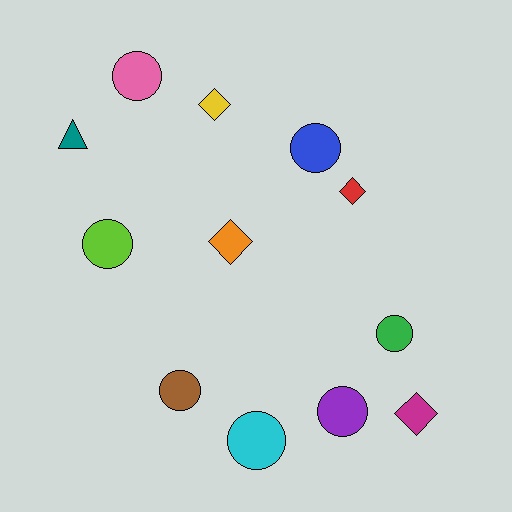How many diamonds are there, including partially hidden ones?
There are 4 diamonds.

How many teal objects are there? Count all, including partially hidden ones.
There is 1 teal object.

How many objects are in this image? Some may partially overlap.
There are 12 objects.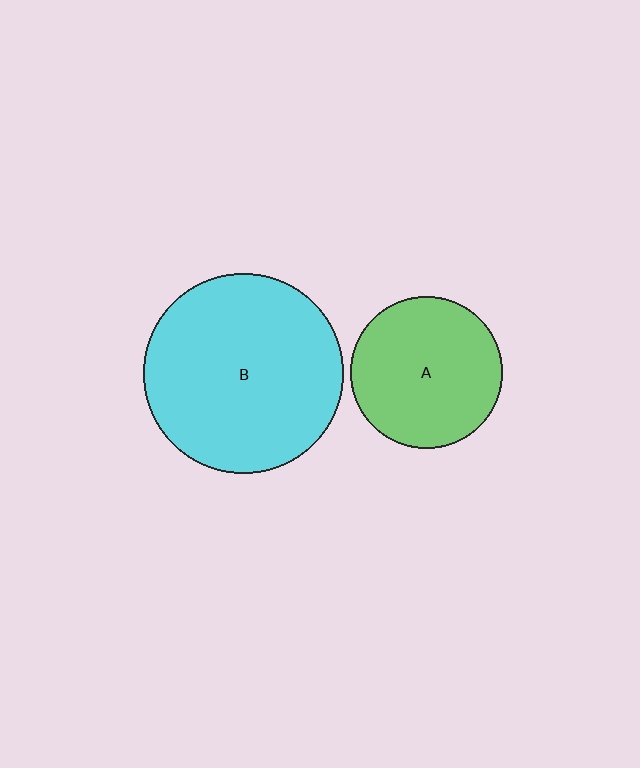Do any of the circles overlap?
No, none of the circles overlap.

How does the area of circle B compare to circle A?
Approximately 1.7 times.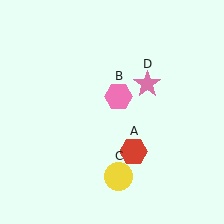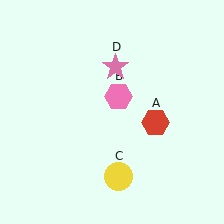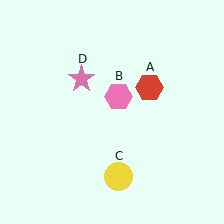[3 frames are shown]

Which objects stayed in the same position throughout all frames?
Pink hexagon (object B) and yellow circle (object C) remained stationary.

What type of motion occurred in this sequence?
The red hexagon (object A), pink star (object D) rotated counterclockwise around the center of the scene.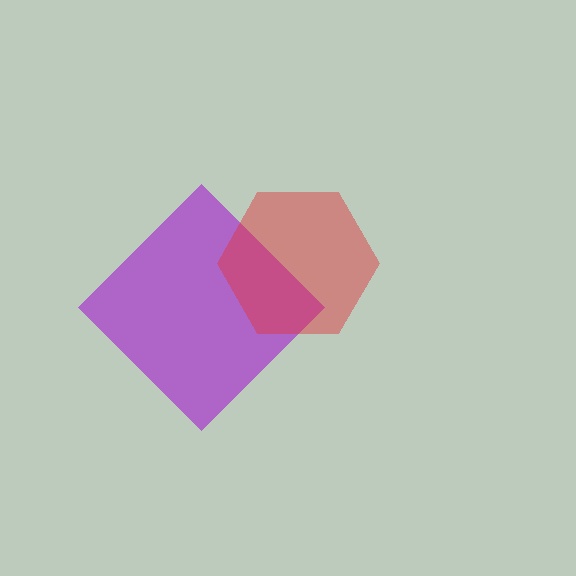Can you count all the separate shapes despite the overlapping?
Yes, there are 2 separate shapes.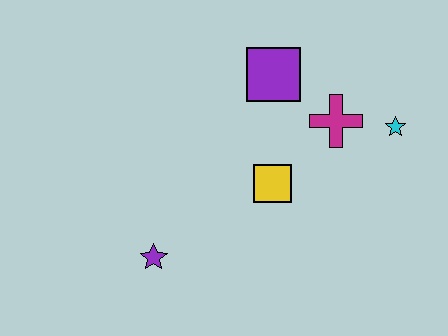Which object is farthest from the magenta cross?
The purple star is farthest from the magenta cross.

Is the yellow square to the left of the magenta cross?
Yes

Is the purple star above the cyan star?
No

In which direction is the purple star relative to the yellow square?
The purple star is to the left of the yellow square.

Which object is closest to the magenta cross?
The cyan star is closest to the magenta cross.